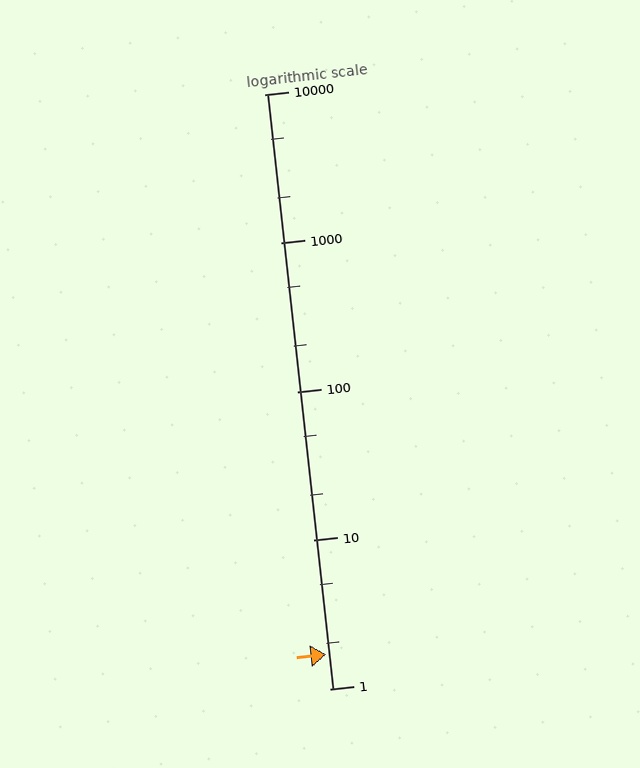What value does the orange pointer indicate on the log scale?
The pointer indicates approximately 1.7.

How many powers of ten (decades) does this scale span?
The scale spans 4 decades, from 1 to 10000.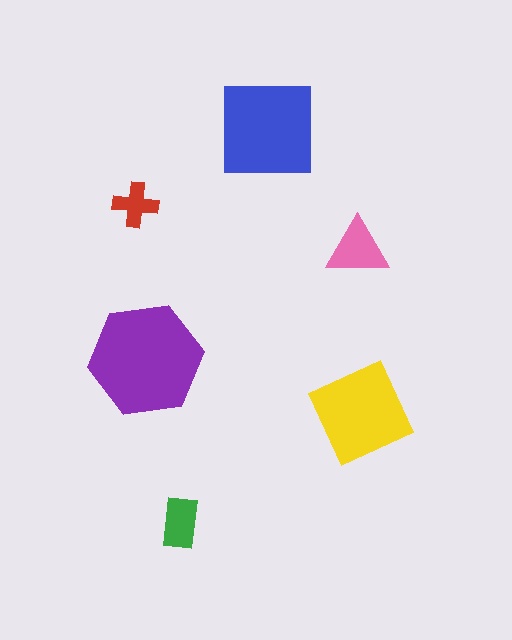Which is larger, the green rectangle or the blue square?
The blue square.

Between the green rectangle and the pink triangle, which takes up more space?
The pink triangle.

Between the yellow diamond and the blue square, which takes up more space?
The blue square.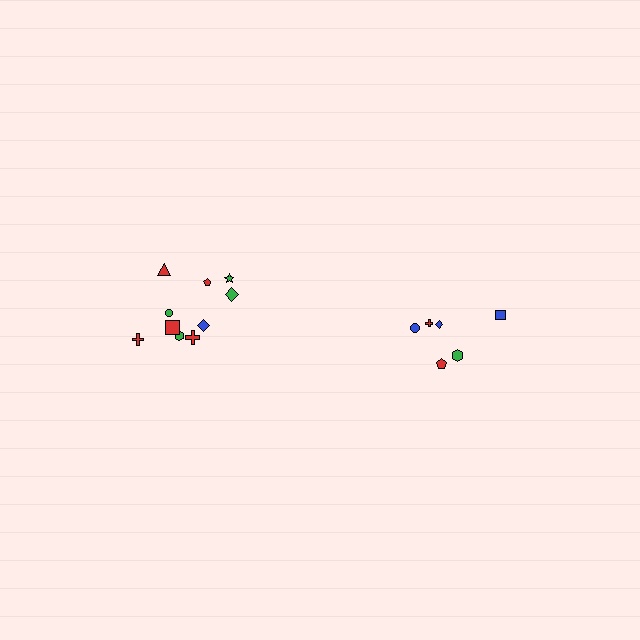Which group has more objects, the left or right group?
The left group.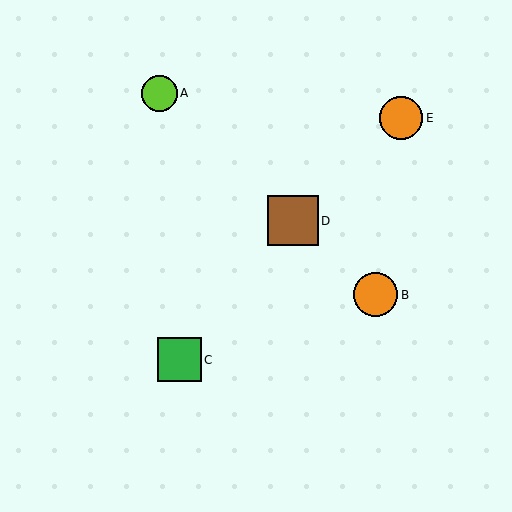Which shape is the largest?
The brown square (labeled D) is the largest.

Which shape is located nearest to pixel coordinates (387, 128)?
The orange circle (labeled E) at (401, 118) is nearest to that location.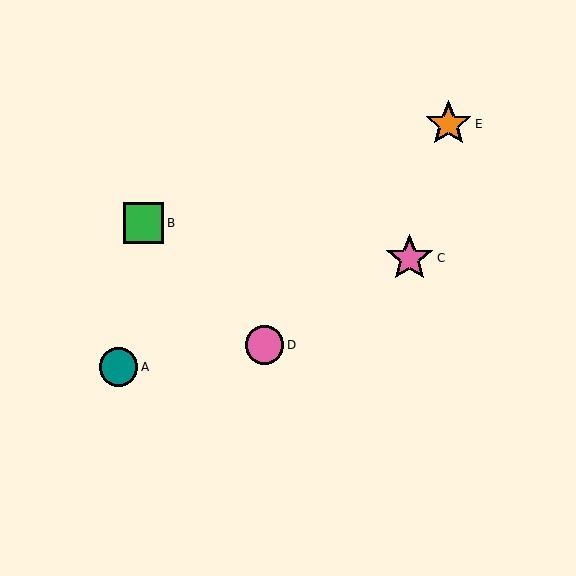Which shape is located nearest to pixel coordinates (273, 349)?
The pink circle (labeled D) at (264, 345) is nearest to that location.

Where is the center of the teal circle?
The center of the teal circle is at (118, 367).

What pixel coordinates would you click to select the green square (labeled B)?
Click at (144, 223) to select the green square B.